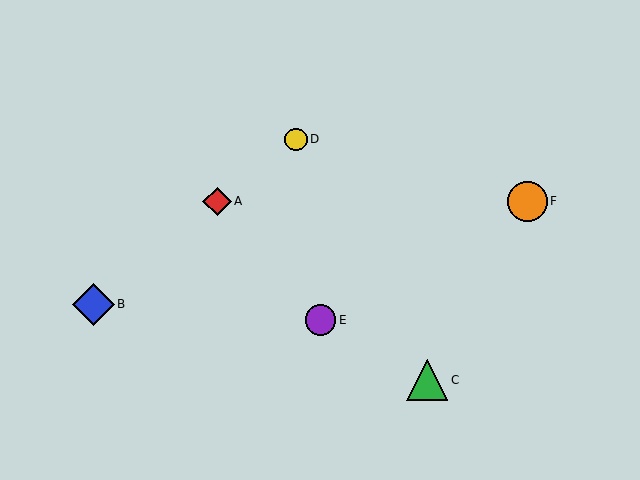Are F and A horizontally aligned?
Yes, both are at y≈201.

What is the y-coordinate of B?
Object B is at y≈304.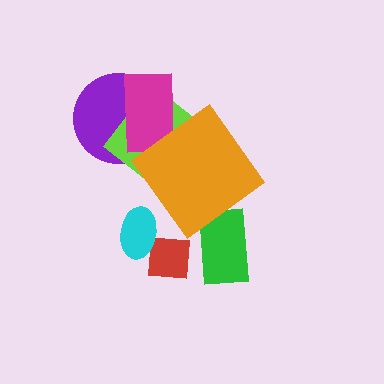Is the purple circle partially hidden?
Yes, it is partially covered by another shape.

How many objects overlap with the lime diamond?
3 objects overlap with the lime diamond.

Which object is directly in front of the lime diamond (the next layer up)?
The magenta rectangle is directly in front of the lime diamond.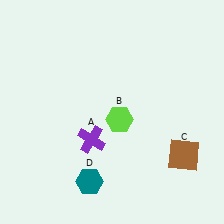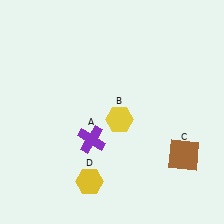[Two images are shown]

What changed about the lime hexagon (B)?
In Image 1, B is lime. In Image 2, it changed to yellow.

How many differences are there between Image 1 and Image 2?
There are 2 differences between the two images.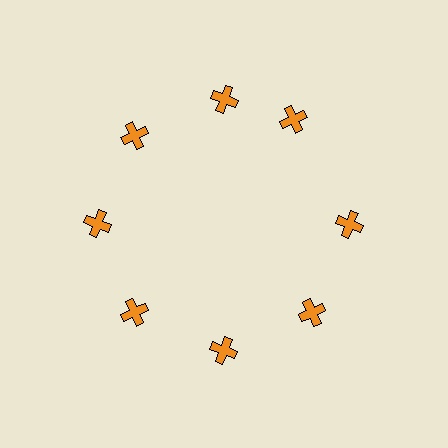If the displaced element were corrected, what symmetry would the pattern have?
It would have 8-fold rotational symmetry — the pattern would map onto itself every 45 degrees.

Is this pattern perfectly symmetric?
No. The 8 orange crosses are arranged in a ring, but one element near the 2 o'clock position is rotated out of alignment along the ring, breaking the 8-fold rotational symmetry.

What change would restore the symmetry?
The symmetry would be restored by rotating it back into even spacing with its neighbors so that all 8 crosses sit at equal angles and equal distance from the center.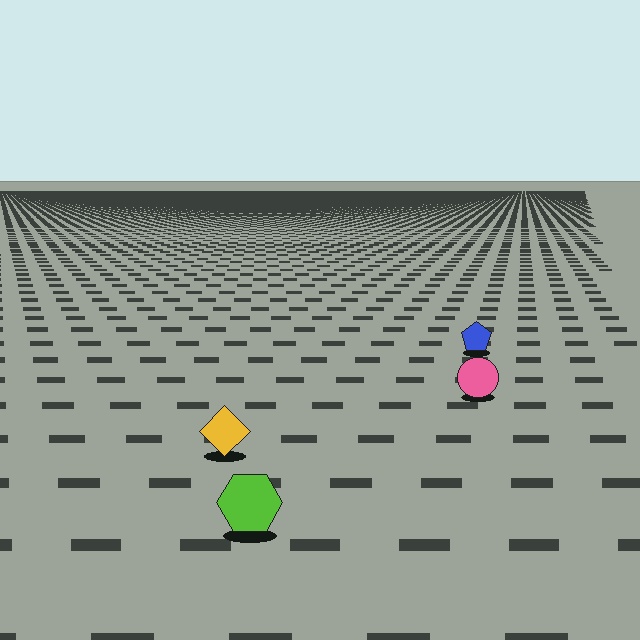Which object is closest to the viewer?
The lime hexagon is closest. The texture marks near it are larger and more spread out.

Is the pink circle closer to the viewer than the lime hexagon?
No. The lime hexagon is closer — you can tell from the texture gradient: the ground texture is coarser near it.